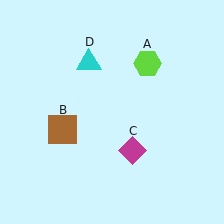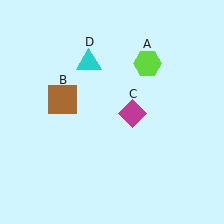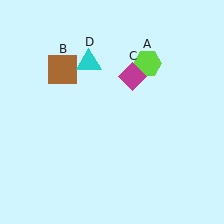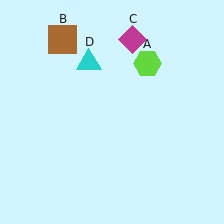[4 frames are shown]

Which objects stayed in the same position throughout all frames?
Lime hexagon (object A) and cyan triangle (object D) remained stationary.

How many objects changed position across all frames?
2 objects changed position: brown square (object B), magenta diamond (object C).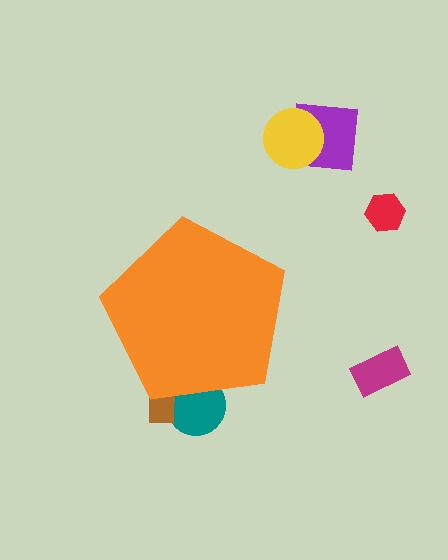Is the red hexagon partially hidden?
No, the red hexagon is fully visible.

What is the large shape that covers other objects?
An orange pentagon.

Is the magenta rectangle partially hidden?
No, the magenta rectangle is fully visible.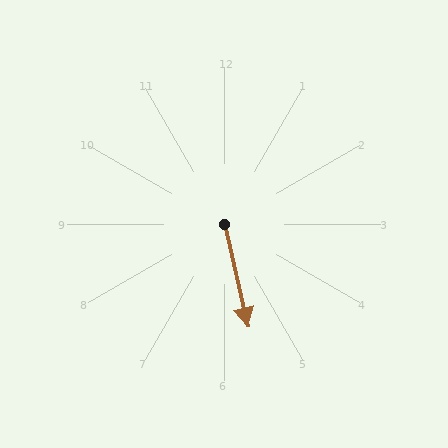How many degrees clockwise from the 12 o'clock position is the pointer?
Approximately 167 degrees.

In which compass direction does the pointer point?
South.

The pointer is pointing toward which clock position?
Roughly 6 o'clock.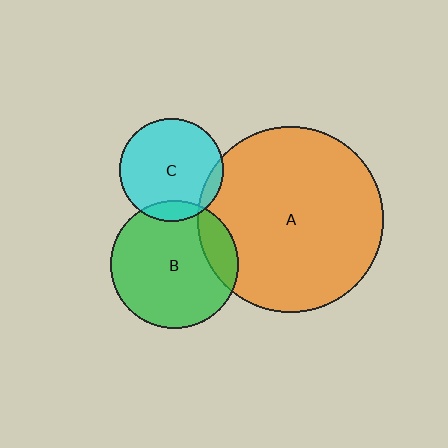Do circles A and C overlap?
Yes.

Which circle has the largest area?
Circle A (orange).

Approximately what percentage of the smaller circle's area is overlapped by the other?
Approximately 10%.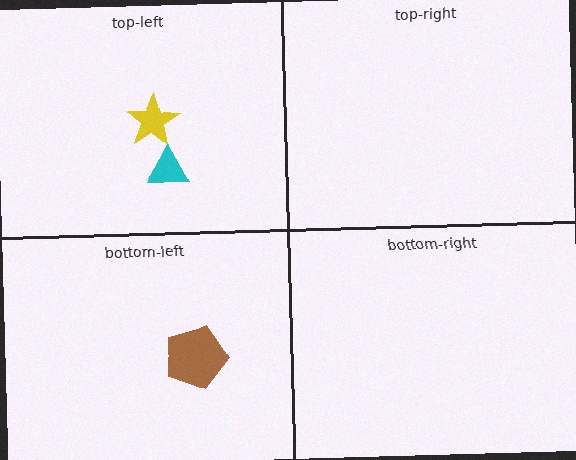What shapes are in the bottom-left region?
The brown pentagon.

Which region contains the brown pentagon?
The bottom-left region.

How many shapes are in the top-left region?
2.